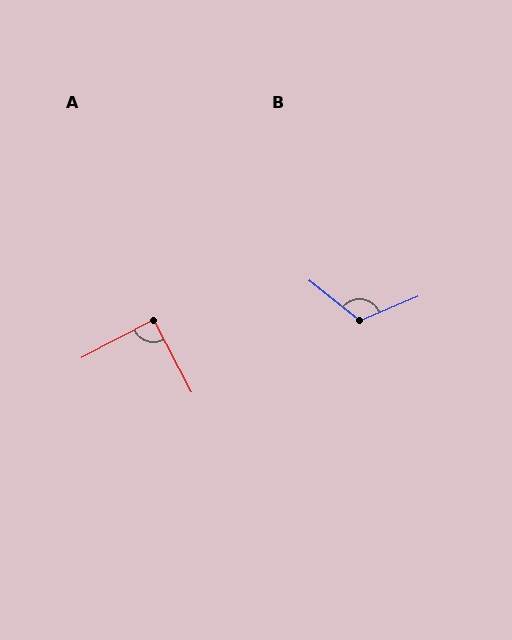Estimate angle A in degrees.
Approximately 90 degrees.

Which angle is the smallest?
A, at approximately 90 degrees.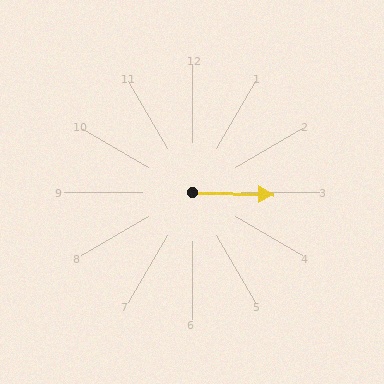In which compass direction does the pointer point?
East.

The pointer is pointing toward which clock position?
Roughly 3 o'clock.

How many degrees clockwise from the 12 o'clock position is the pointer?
Approximately 92 degrees.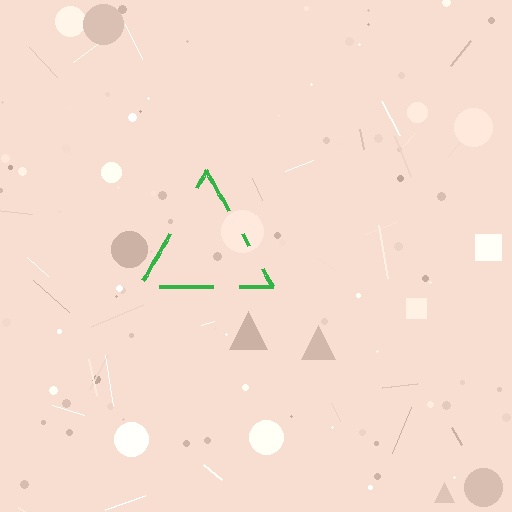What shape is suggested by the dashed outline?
The dashed outline suggests a triangle.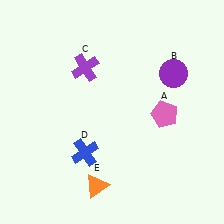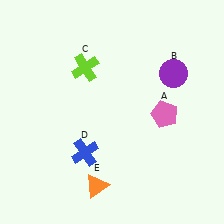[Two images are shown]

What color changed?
The cross (C) changed from purple in Image 1 to lime in Image 2.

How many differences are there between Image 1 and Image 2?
There is 1 difference between the two images.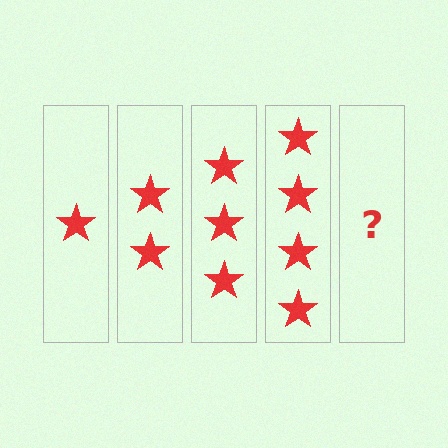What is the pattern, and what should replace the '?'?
The pattern is that each step adds one more star. The '?' should be 5 stars.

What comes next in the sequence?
The next element should be 5 stars.